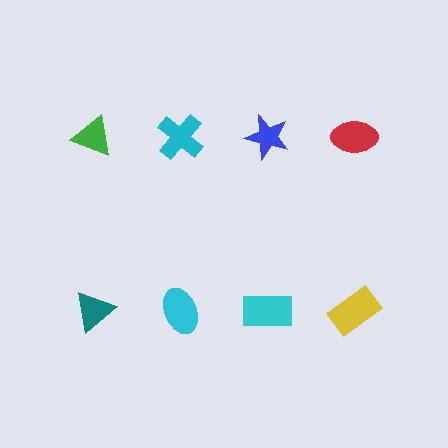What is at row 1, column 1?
A green triangle.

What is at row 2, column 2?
A cyan ellipse.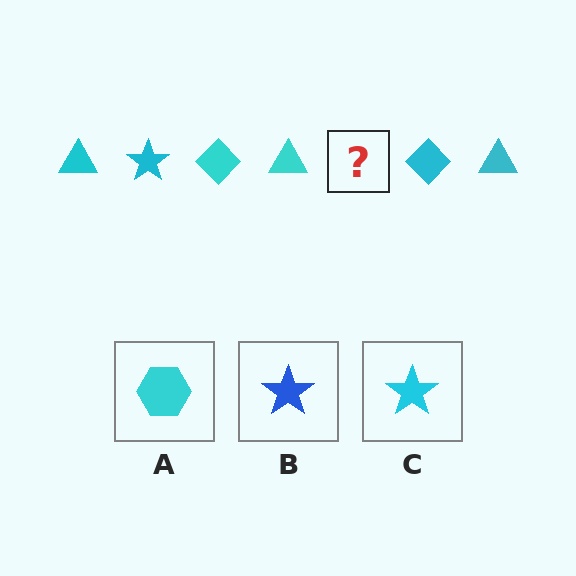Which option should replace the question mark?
Option C.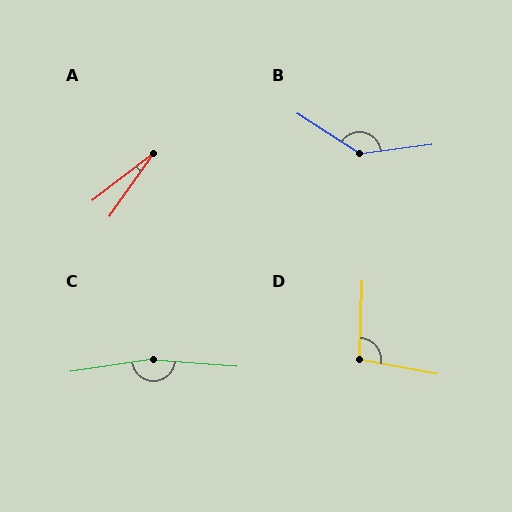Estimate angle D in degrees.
Approximately 99 degrees.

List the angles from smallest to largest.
A (17°), D (99°), B (140°), C (168°).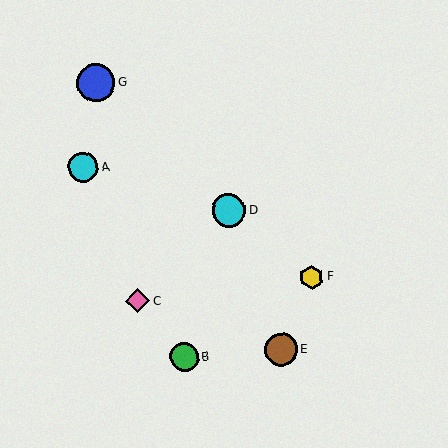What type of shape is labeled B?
Shape B is a green circle.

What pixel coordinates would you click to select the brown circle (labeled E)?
Click at (281, 349) to select the brown circle E.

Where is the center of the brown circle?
The center of the brown circle is at (281, 349).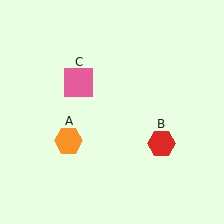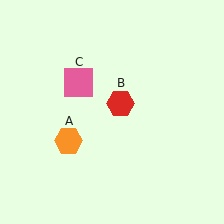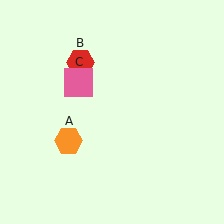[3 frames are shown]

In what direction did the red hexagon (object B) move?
The red hexagon (object B) moved up and to the left.